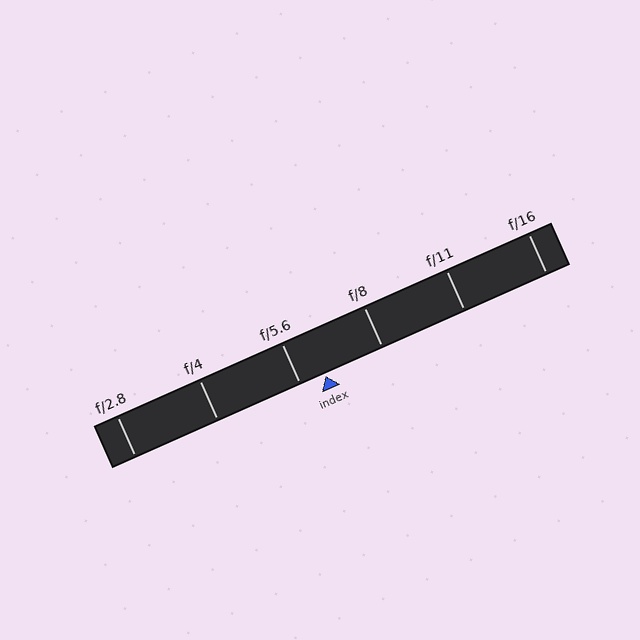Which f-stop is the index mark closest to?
The index mark is closest to f/5.6.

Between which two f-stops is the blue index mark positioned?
The index mark is between f/5.6 and f/8.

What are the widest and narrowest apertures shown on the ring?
The widest aperture shown is f/2.8 and the narrowest is f/16.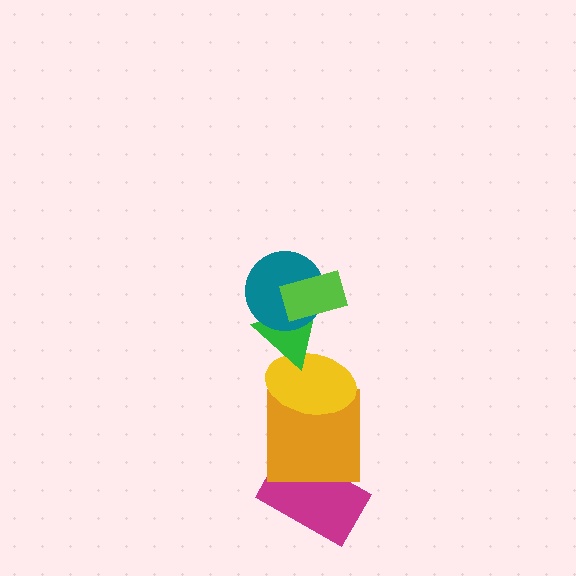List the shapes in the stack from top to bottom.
From top to bottom: the lime rectangle, the teal circle, the green triangle, the yellow ellipse, the orange square, the magenta rectangle.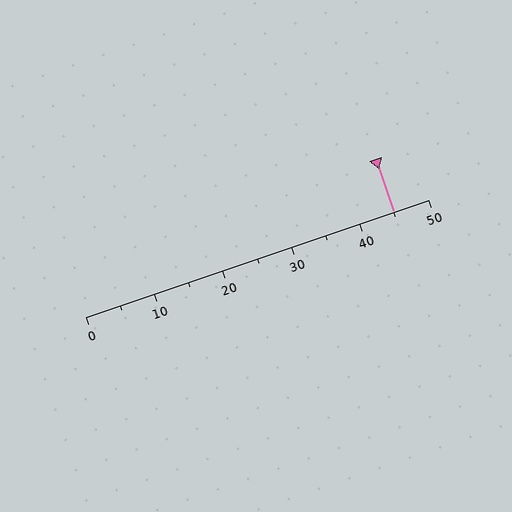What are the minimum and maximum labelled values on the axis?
The axis runs from 0 to 50.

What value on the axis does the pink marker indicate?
The marker indicates approximately 45.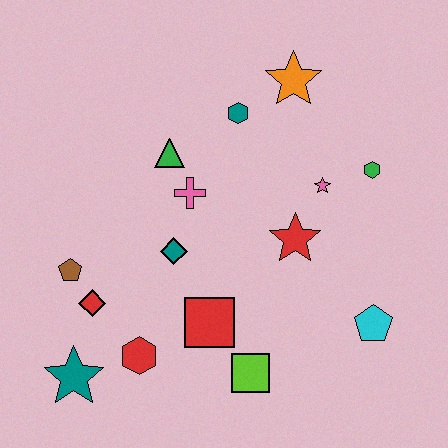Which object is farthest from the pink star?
The teal star is farthest from the pink star.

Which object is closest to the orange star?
The teal hexagon is closest to the orange star.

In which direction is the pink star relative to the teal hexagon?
The pink star is to the right of the teal hexagon.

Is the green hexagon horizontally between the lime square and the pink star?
No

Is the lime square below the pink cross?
Yes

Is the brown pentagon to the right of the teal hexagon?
No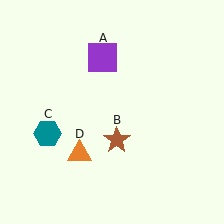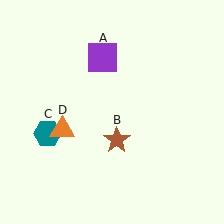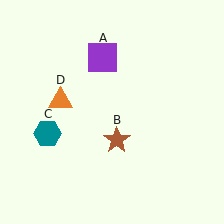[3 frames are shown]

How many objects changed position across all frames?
1 object changed position: orange triangle (object D).